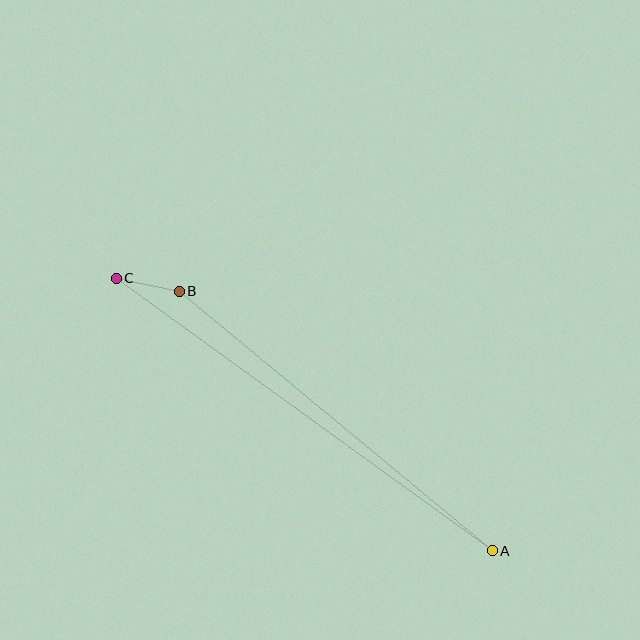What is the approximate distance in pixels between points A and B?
The distance between A and B is approximately 406 pixels.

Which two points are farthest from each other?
Points A and C are farthest from each other.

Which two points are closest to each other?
Points B and C are closest to each other.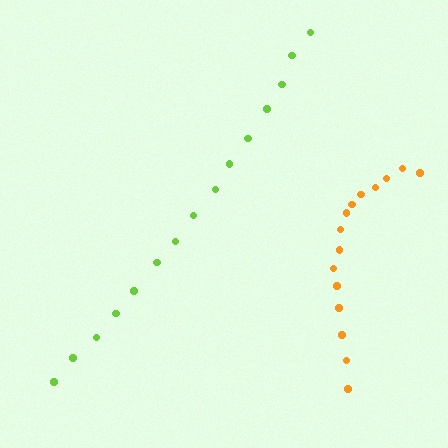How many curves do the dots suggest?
There are 2 distinct paths.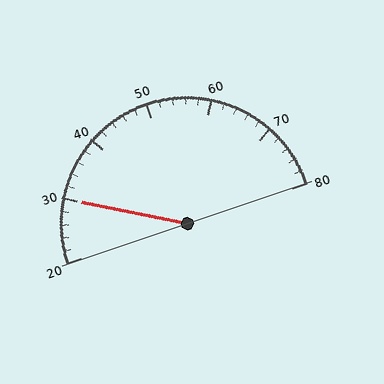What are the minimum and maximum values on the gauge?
The gauge ranges from 20 to 80.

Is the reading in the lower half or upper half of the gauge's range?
The reading is in the lower half of the range (20 to 80).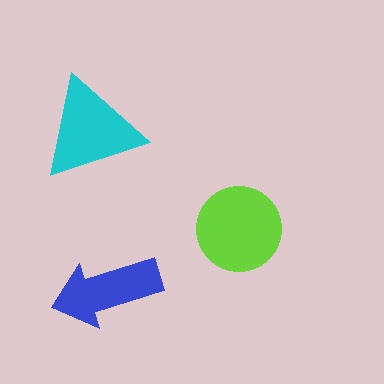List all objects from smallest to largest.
The blue arrow, the cyan triangle, the lime circle.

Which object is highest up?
The cyan triangle is topmost.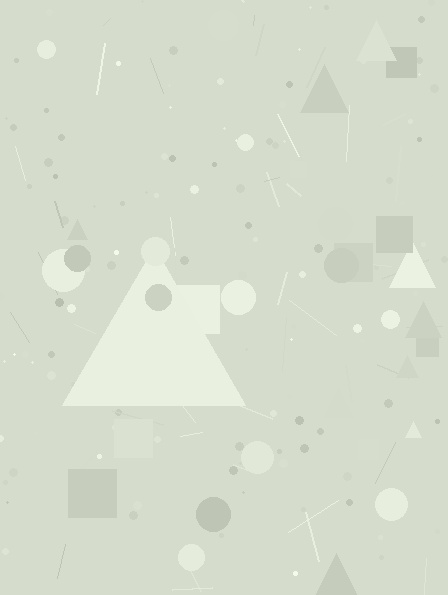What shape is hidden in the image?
A triangle is hidden in the image.